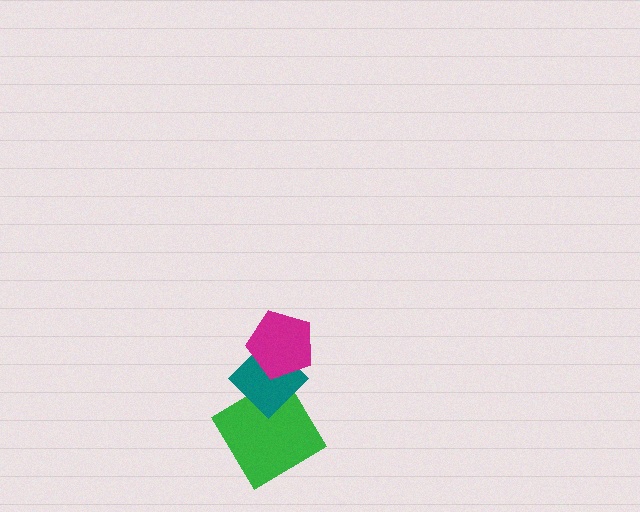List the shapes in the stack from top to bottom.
From top to bottom: the magenta pentagon, the teal diamond, the green diamond.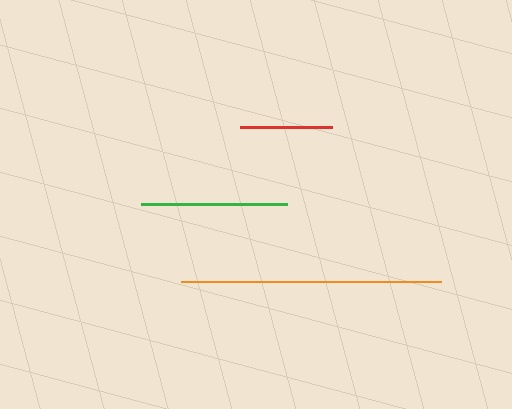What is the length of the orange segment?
The orange segment is approximately 259 pixels long.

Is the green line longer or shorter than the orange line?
The orange line is longer than the green line.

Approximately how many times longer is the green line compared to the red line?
The green line is approximately 1.6 times the length of the red line.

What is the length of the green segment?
The green segment is approximately 145 pixels long.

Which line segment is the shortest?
The red line is the shortest at approximately 92 pixels.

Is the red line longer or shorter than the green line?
The green line is longer than the red line.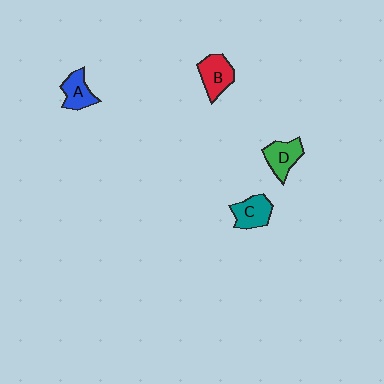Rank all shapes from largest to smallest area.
From largest to smallest: B (red), C (teal), D (green), A (blue).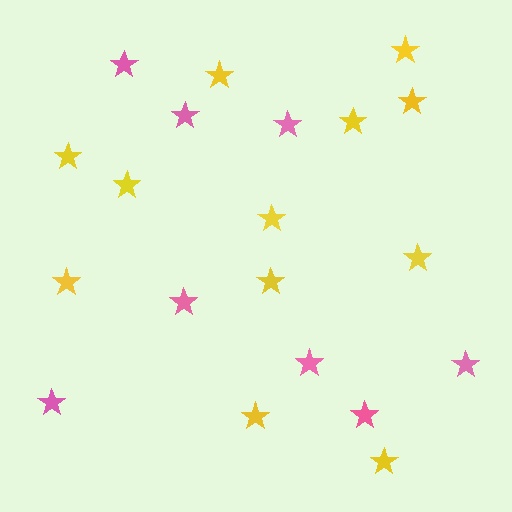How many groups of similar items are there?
There are 2 groups: one group of pink stars (8) and one group of yellow stars (12).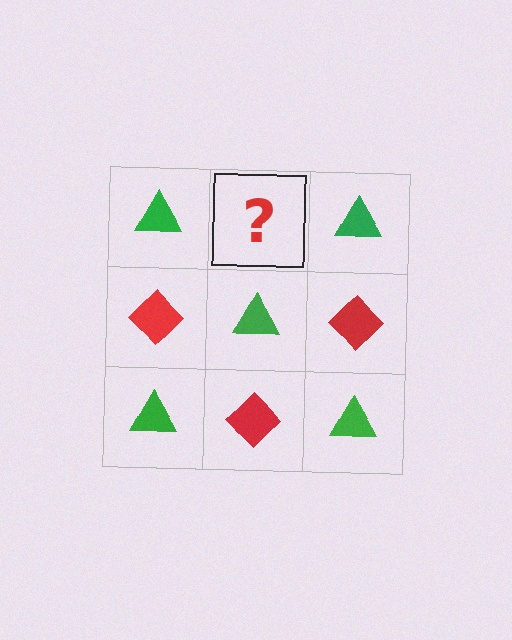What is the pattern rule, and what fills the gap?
The rule is that it alternates green triangle and red diamond in a checkerboard pattern. The gap should be filled with a red diamond.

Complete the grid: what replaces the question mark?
The question mark should be replaced with a red diamond.